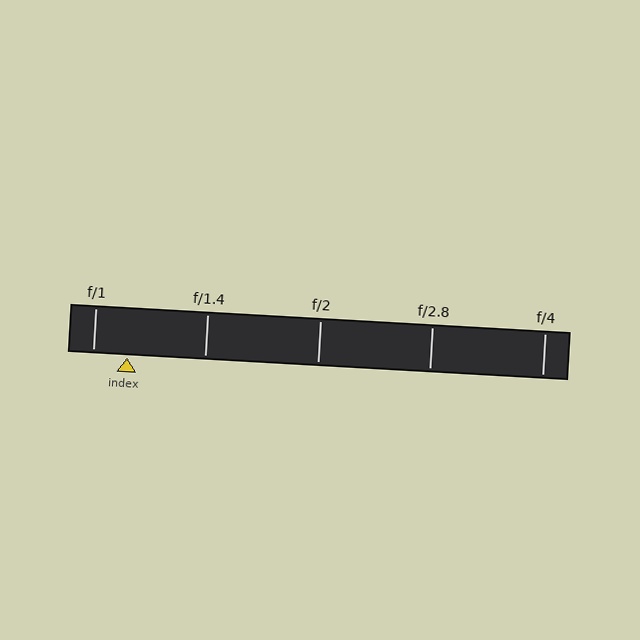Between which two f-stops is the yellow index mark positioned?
The index mark is between f/1 and f/1.4.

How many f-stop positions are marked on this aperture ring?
There are 5 f-stop positions marked.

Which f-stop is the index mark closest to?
The index mark is closest to f/1.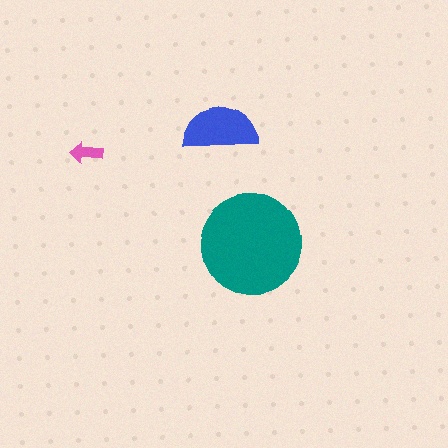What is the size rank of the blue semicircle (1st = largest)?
2nd.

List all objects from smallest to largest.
The pink arrow, the blue semicircle, the teal circle.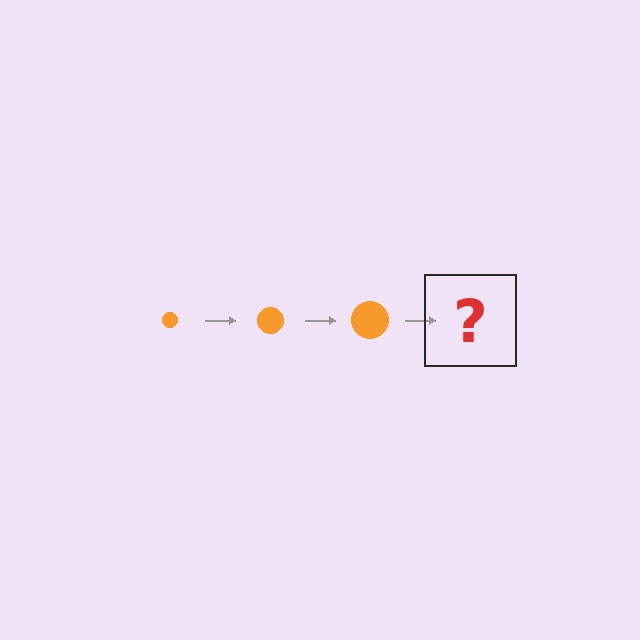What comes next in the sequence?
The next element should be an orange circle, larger than the previous one.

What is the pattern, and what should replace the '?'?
The pattern is that the circle gets progressively larger each step. The '?' should be an orange circle, larger than the previous one.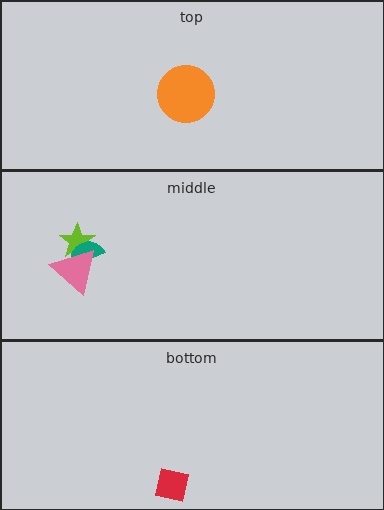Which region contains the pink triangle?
The middle region.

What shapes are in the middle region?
The lime star, the teal semicircle, the pink triangle.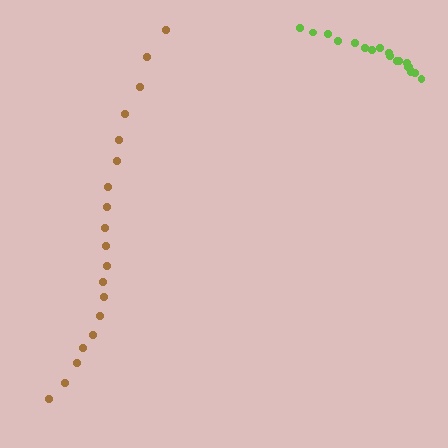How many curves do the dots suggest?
There are 2 distinct paths.